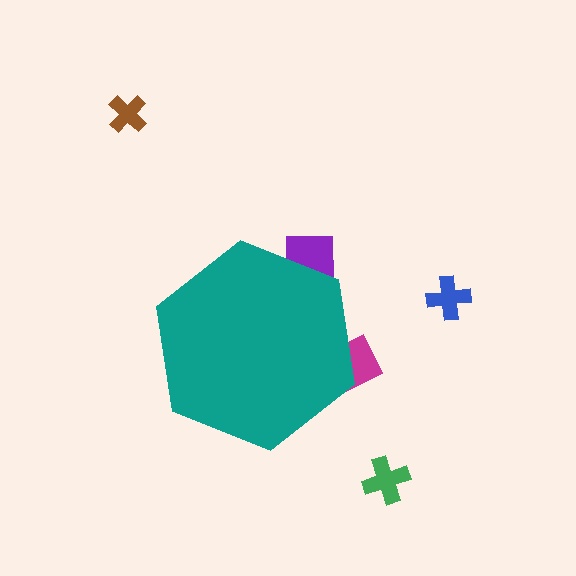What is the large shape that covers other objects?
A teal hexagon.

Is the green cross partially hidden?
No, the green cross is fully visible.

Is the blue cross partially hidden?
No, the blue cross is fully visible.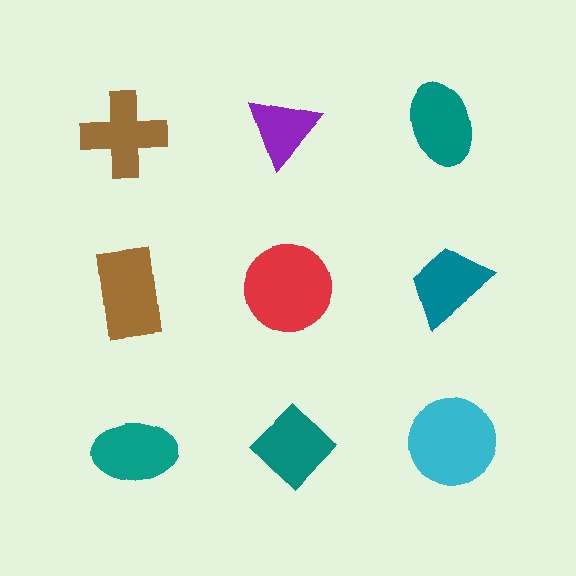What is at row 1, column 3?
A teal ellipse.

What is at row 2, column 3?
A teal trapezoid.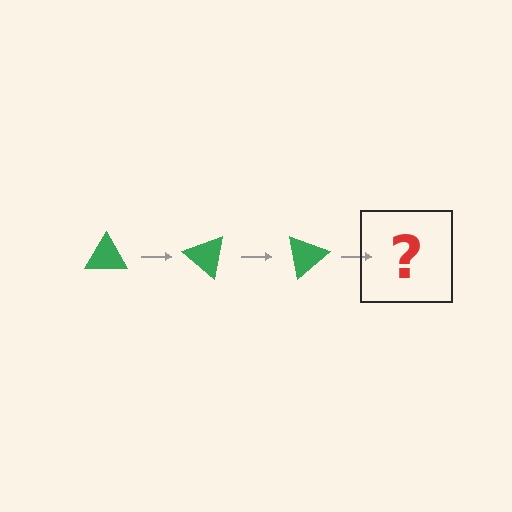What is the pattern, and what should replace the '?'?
The pattern is that the triangle rotates 40 degrees each step. The '?' should be a green triangle rotated 120 degrees.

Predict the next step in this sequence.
The next step is a green triangle rotated 120 degrees.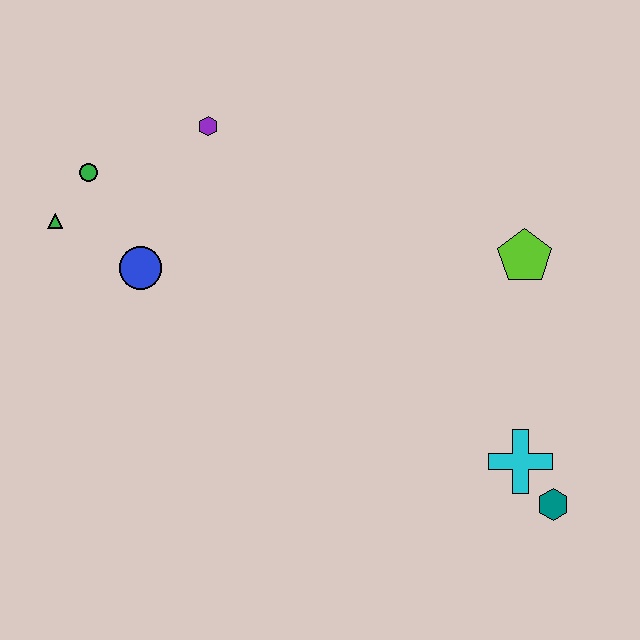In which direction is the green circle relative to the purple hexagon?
The green circle is to the left of the purple hexagon.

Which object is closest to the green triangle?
The green circle is closest to the green triangle.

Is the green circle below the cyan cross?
No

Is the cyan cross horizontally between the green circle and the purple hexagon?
No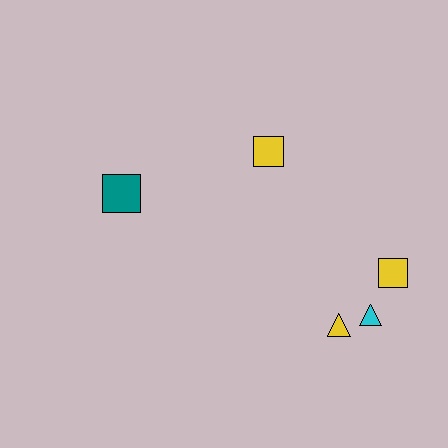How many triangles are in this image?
There are 2 triangles.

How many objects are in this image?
There are 5 objects.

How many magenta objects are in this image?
There are no magenta objects.